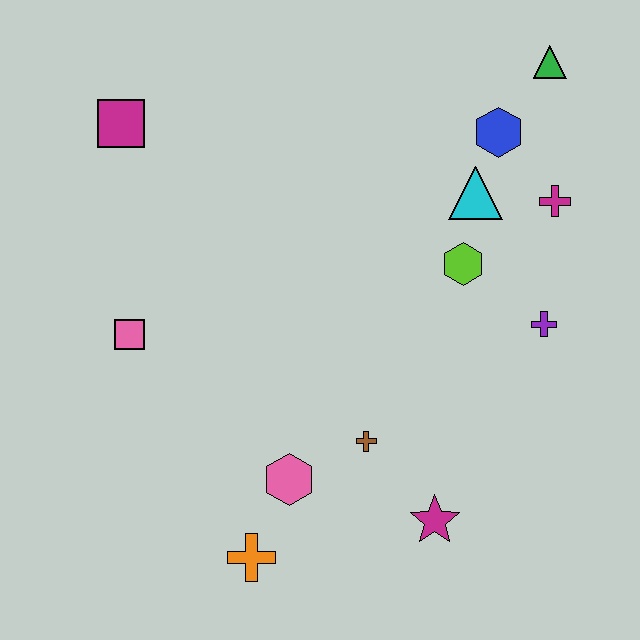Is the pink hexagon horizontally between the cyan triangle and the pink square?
Yes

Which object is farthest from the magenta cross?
The orange cross is farthest from the magenta cross.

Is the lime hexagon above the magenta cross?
No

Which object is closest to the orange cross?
The pink hexagon is closest to the orange cross.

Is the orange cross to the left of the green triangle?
Yes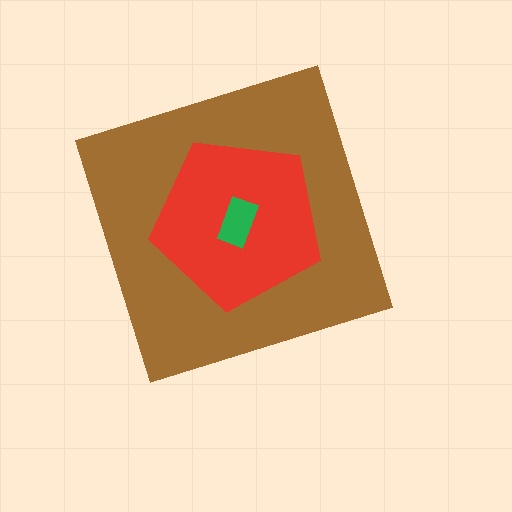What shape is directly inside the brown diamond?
The red pentagon.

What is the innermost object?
The green rectangle.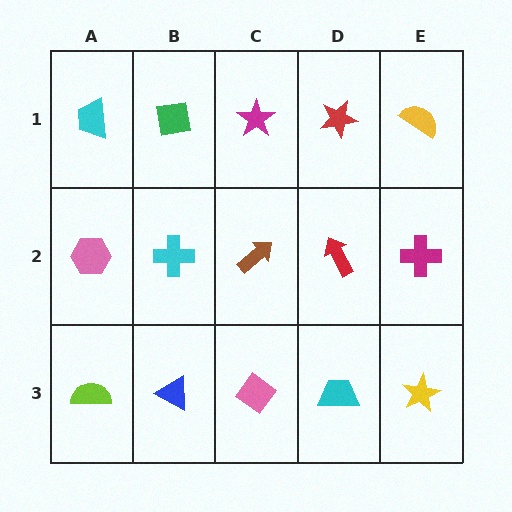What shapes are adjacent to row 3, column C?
A brown arrow (row 2, column C), a blue triangle (row 3, column B), a cyan trapezoid (row 3, column D).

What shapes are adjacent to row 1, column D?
A red arrow (row 2, column D), a magenta star (row 1, column C), a yellow semicircle (row 1, column E).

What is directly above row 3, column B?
A cyan cross.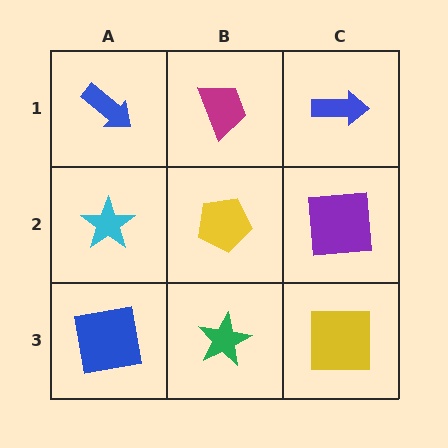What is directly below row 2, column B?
A green star.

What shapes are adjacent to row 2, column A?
A blue arrow (row 1, column A), a blue square (row 3, column A), a yellow pentagon (row 2, column B).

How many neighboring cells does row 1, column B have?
3.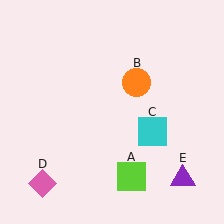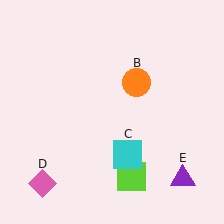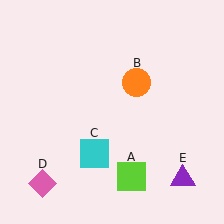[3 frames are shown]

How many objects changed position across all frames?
1 object changed position: cyan square (object C).